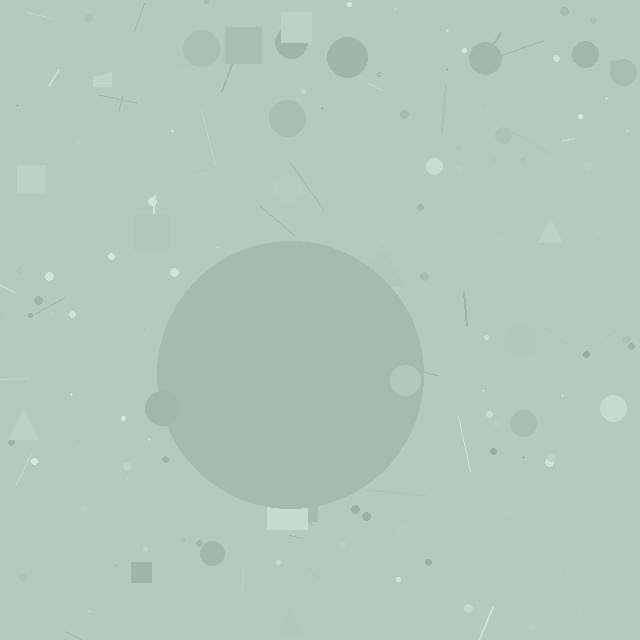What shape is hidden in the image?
A circle is hidden in the image.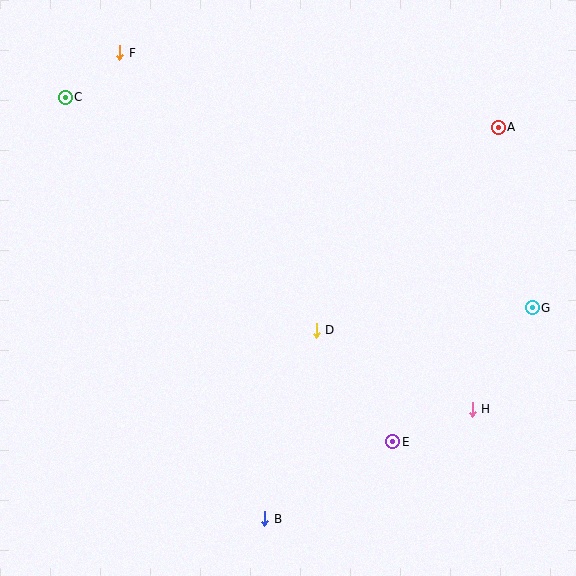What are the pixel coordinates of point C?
Point C is at (65, 97).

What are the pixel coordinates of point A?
Point A is at (498, 127).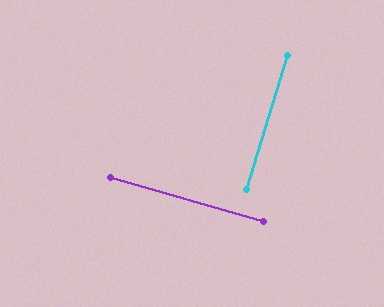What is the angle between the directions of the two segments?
Approximately 89 degrees.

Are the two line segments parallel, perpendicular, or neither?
Perpendicular — they meet at approximately 89°.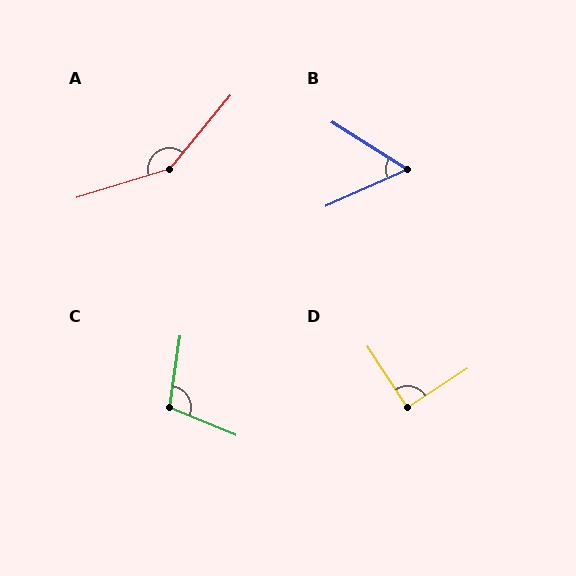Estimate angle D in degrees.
Approximately 90 degrees.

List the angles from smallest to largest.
B (57°), D (90°), C (104°), A (147°).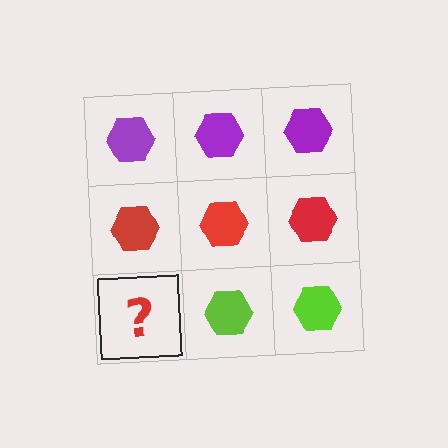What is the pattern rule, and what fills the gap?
The rule is that each row has a consistent color. The gap should be filled with a lime hexagon.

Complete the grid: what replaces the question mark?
The question mark should be replaced with a lime hexagon.